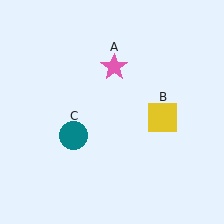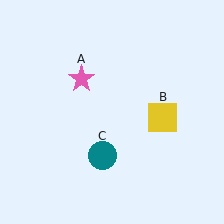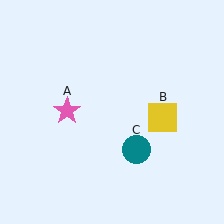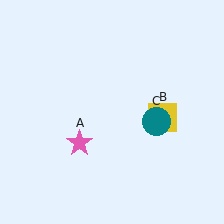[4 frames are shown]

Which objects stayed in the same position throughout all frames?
Yellow square (object B) remained stationary.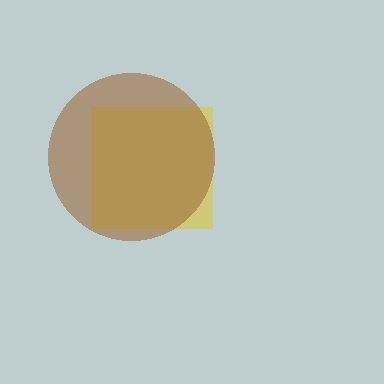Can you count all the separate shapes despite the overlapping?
Yes, there are 2 separate shapes.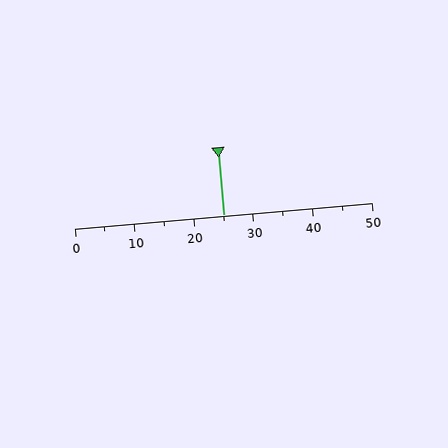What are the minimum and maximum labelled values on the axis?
The axis runs from 0 to 50.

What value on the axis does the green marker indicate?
The marker indicates approximately 25.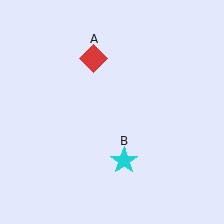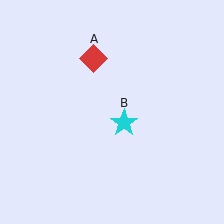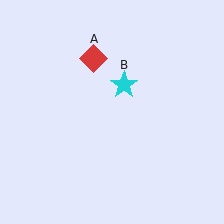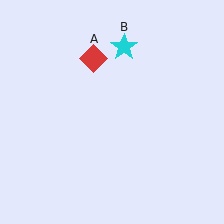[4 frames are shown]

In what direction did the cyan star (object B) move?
The cyan star (object B) moved up.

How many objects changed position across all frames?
1 object changed position: cyan star (object B).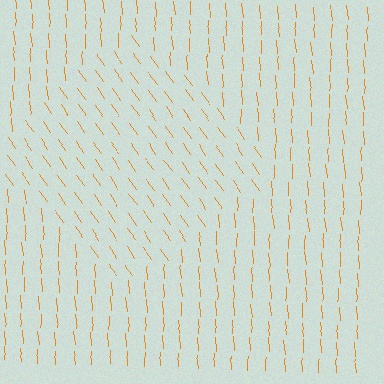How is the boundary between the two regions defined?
The boundary is defined purely by a change in line orientation (approximately 32 degrees difference). All lines are the same color and thickness.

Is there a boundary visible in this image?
Yes, there is a texture boundary formed by a change in line orientation.